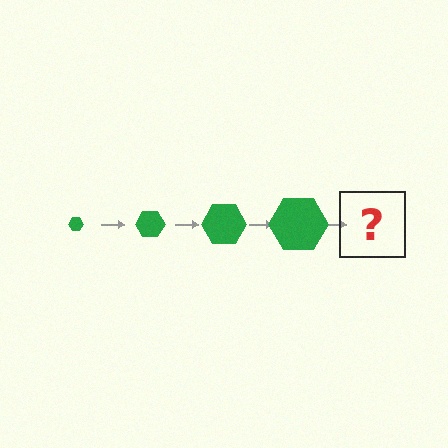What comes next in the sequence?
The next element should be a green hexagon, larger than the previous one.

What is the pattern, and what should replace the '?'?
The pattern is that the hexagon gets progressively larger each step. The '?' should be a green hexagon, larger than the previous one.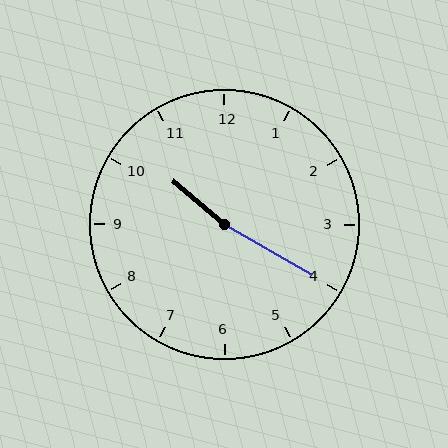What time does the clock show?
10:20.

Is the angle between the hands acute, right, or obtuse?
It is obtuse.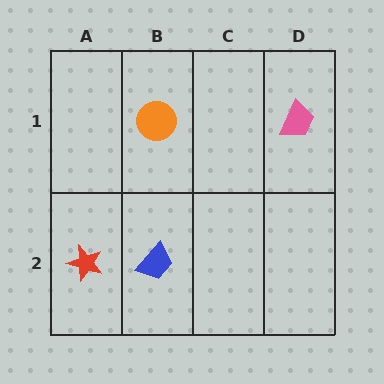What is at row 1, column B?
An orange circle.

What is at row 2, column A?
A red star.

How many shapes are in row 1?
2 shapes.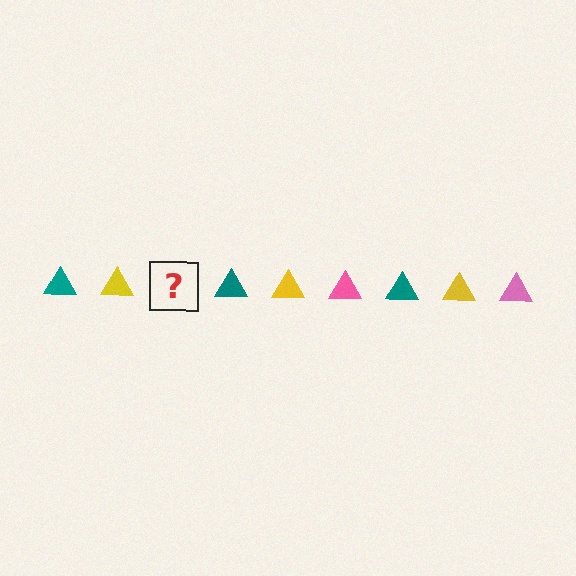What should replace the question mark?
The question mark should be replaced with a pink triangle.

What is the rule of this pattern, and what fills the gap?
The rule is that the pattern cycles through teal, yellow, pink triangles. The gap should be filled with a pink triangle.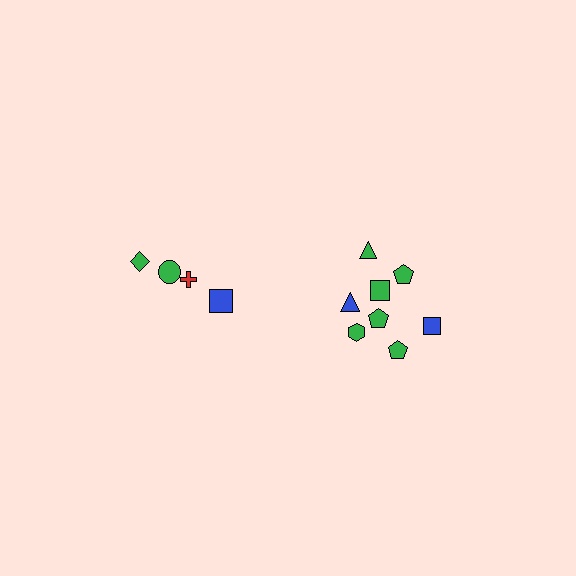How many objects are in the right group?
There are 8 objects.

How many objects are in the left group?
There are 4 objects.